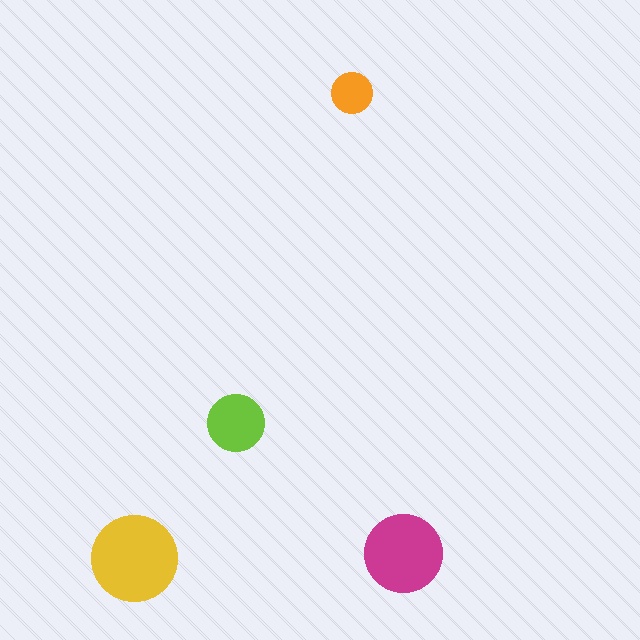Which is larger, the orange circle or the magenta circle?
The magenta one.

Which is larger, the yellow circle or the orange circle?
The yellow one.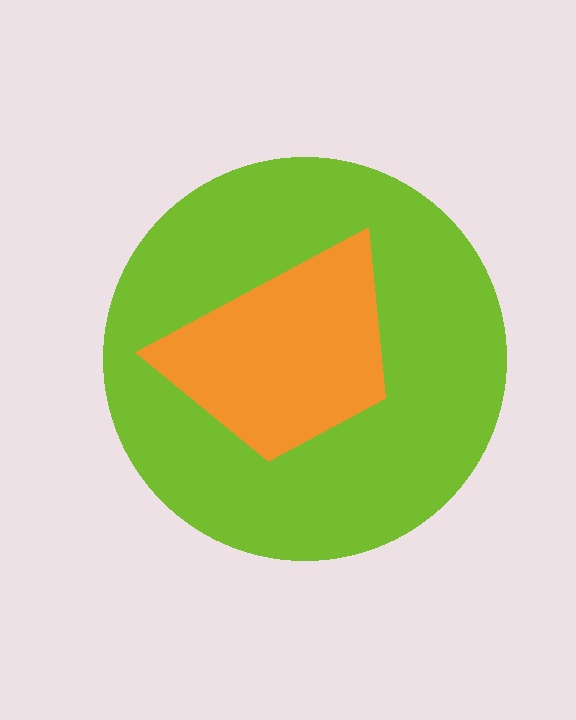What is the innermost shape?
The orange trapezoid.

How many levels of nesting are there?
2.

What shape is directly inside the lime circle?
The orange trapezoid.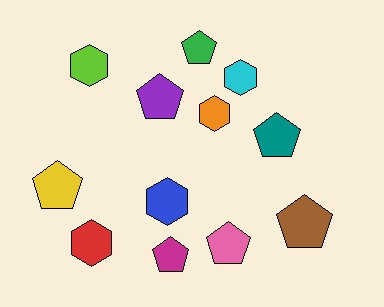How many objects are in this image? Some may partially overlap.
There are 12 objects.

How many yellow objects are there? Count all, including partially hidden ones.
There is 1 yellow object.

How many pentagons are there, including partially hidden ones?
There are 7 pentagons.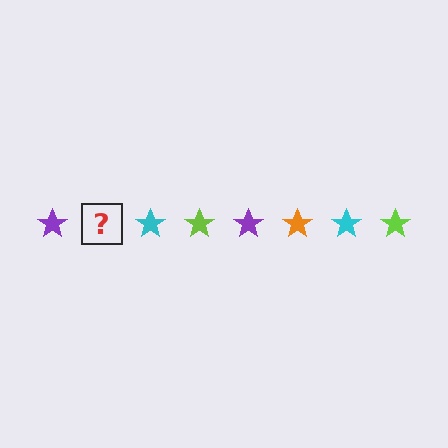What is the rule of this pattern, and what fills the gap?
The rule is that the pattern cycles through purple, orange, cyan, lime stars. The gap should be filled with an orange star.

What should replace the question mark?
The question mark should be replaced with an orange star.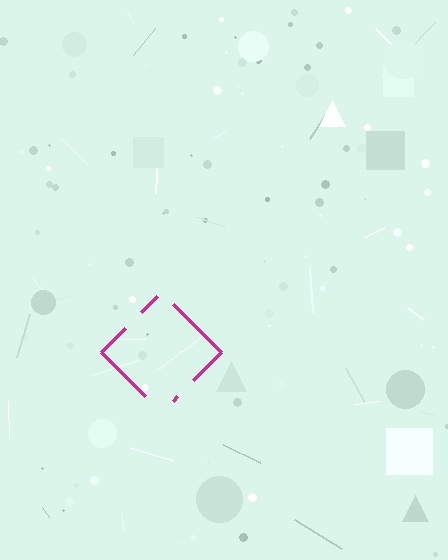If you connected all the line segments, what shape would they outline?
They would outline a diamond.